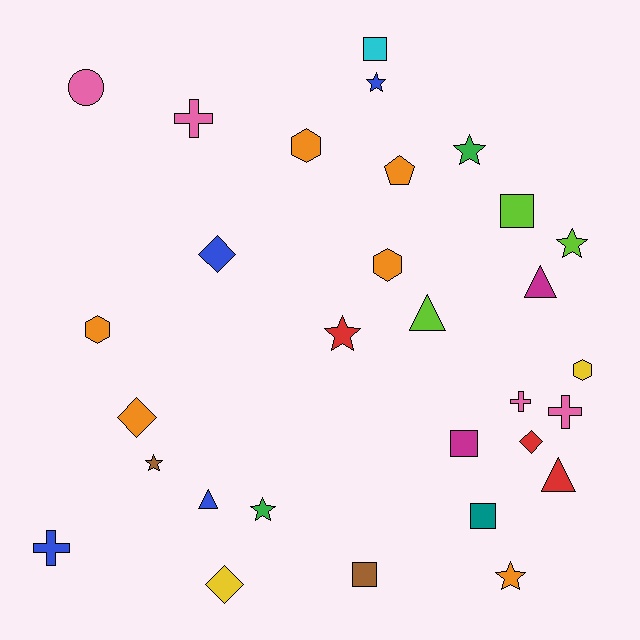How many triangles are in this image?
There are 4 triangles.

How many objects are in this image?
There are 30 objects.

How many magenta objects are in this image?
There are 2 magenta objects.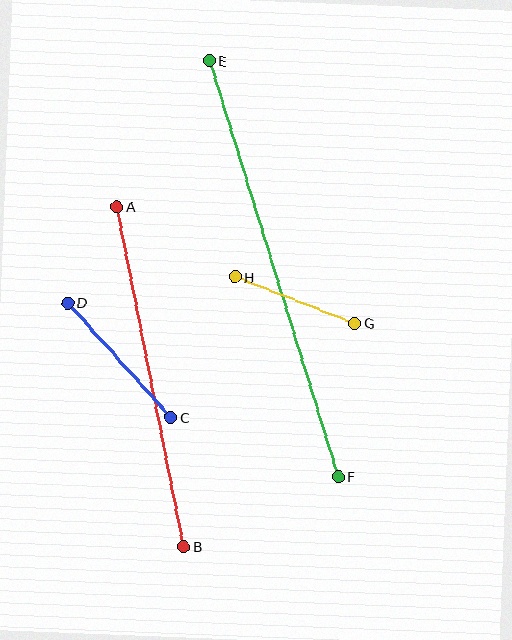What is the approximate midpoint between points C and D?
The midpoint is at approximately (119, 360) pixels.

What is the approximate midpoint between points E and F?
The midpoint is at approximately (274, 269) pixels.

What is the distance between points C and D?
The distance is approximately 154 pixels.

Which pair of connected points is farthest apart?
Points E and F are farthest apart.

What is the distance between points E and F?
The distance is approximately 435 pixels.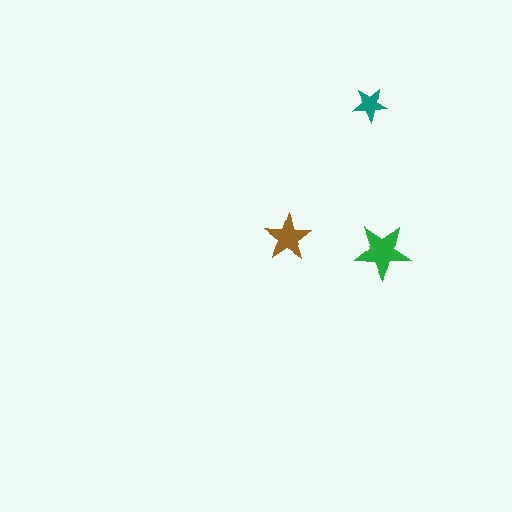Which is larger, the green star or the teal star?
The green one.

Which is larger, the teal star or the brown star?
The brown one.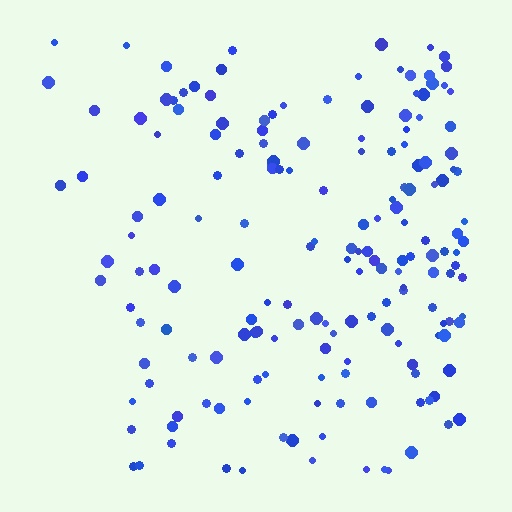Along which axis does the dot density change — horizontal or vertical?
Horizontal.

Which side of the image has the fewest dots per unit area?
The left.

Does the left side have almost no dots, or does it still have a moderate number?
Still a moderate number, just noticeably fewer than the right.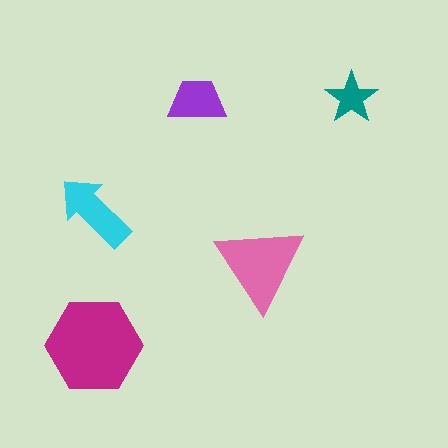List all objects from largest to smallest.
The magenta hexagon, the pink triangle, the cyan arrow, the purple trapezoid, the teal star.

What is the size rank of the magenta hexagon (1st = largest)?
1st.